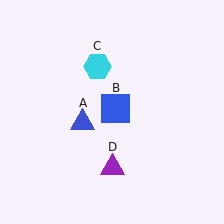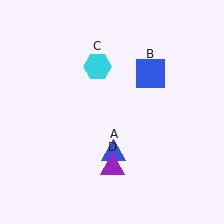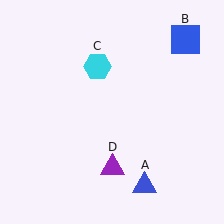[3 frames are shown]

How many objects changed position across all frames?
2 objects changed position: blue triangle (object A), blue square (object B).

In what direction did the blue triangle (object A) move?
The blue triangle (object A) moved down and to the right.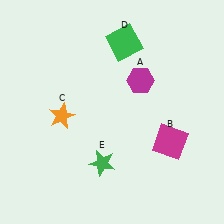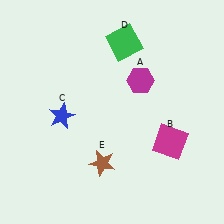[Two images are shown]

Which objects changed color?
C changed from orange to blue. E changed from green to brown.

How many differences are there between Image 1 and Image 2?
There are 2 differences between the two images.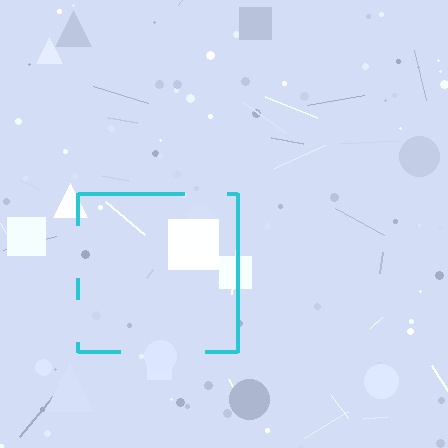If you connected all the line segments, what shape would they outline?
They would outline a square.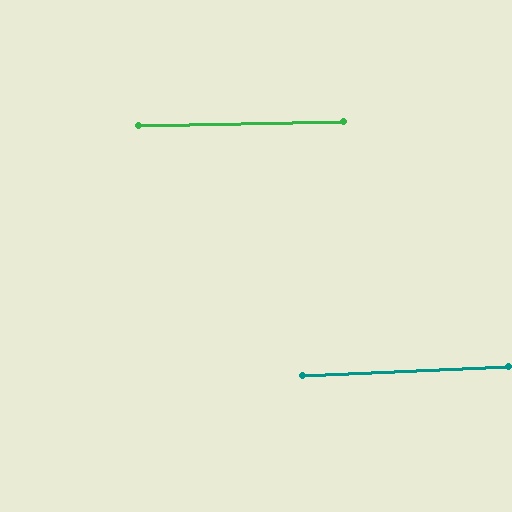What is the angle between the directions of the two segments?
Approximately 2 degrees.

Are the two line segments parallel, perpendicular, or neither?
Parallel — their directions differ by only 1.6°.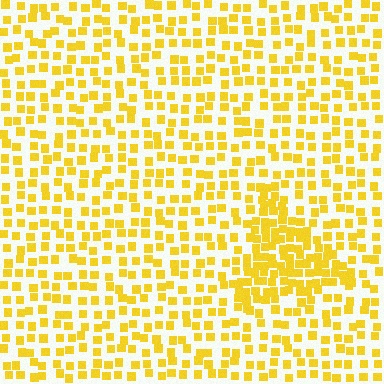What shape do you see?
I see a triangle.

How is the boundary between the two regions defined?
The boundary is defined by a change in element density (approximately 2.2x ratio). All elements are the same color, size, and shape.